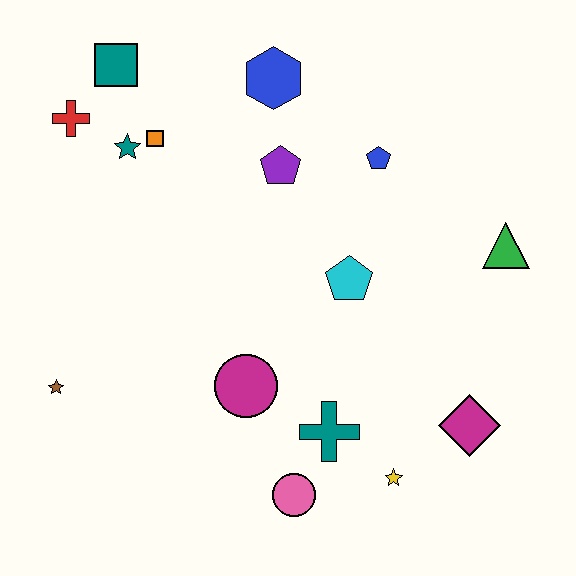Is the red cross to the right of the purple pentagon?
No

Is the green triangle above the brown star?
Yes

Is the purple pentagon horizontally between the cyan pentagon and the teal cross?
No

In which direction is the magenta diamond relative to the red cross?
The magenta diamond is to the right of the red cross.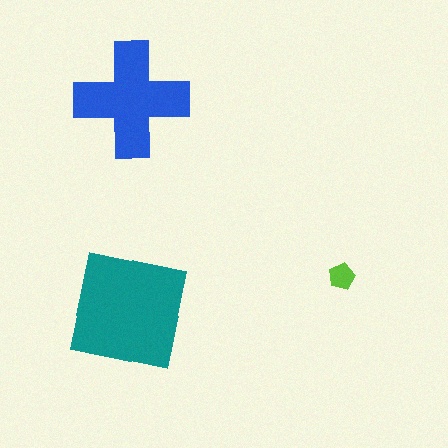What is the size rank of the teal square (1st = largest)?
1st.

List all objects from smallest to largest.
The lime pentagon, the blue cross, the teal square.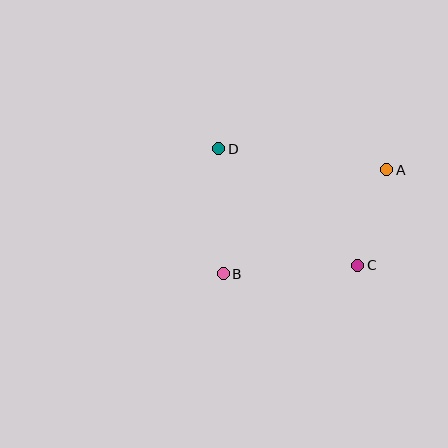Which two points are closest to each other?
Points A and C are closest to each other.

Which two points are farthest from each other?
Points A and B are farthest from each other.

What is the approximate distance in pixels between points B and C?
The distance between B and C is approximately 135 pixels.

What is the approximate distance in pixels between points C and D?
The distance between C and D is approximately 181 pixels.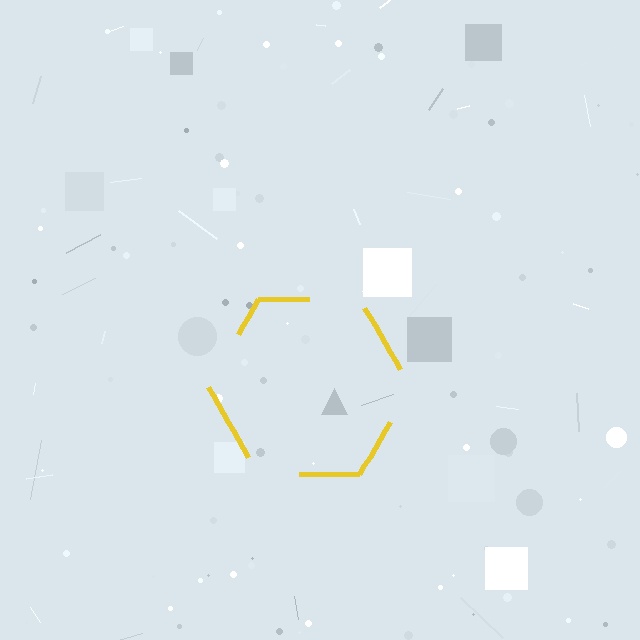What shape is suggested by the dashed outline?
The dashed outline suggests a hexagon.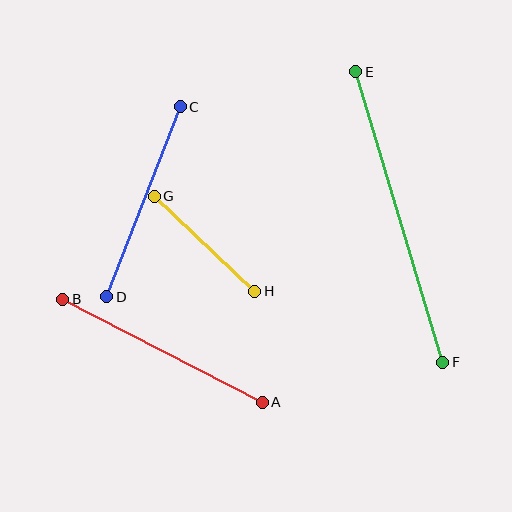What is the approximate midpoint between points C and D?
The midpoint is at approximately (143, 202) pixels.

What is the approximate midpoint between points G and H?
The midpoint is at approximately (205, 244) pixels.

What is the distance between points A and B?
The distance is approximately 225 pixels.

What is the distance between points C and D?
The distance is approximately 203 pixels.